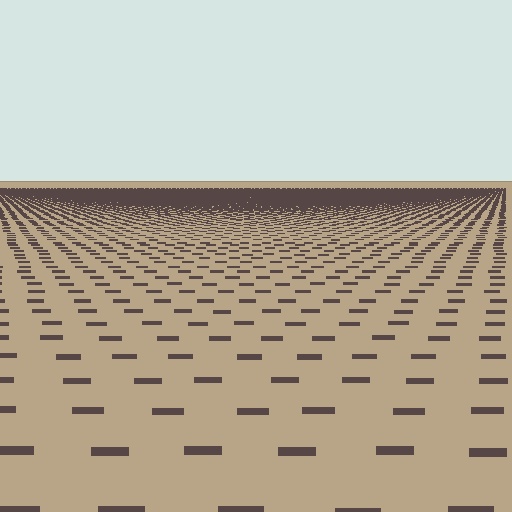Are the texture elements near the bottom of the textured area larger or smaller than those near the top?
Larger. Near the bottom, elements are closer to the viewer and appear at a bigger on-screen size.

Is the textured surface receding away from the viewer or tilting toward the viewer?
The surface is receding away from the viewer. Texture elements get smaller and denser toward the top.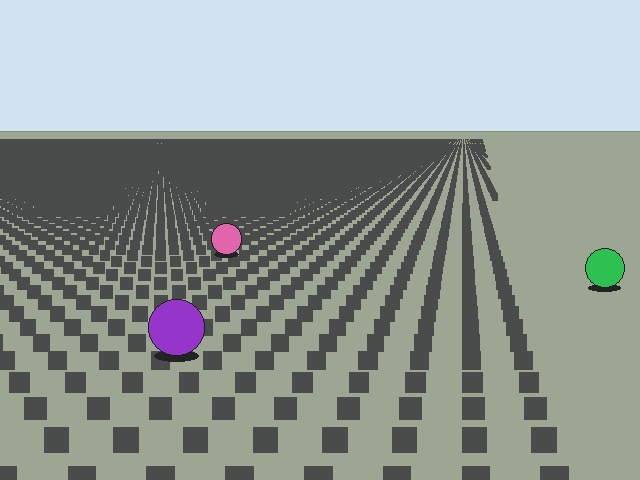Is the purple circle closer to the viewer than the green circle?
Yes. The purple circle is closer — you can tell from the texture gradient: the ground texture is coarser near it.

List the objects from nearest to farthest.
From nearest to farthest: the purple circle, the green circle, the pink circle.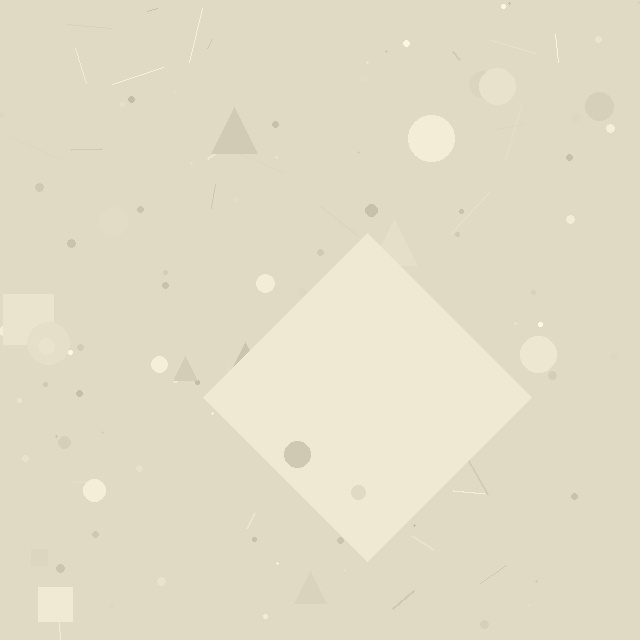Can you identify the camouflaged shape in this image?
The camouflaged shape is a diamond.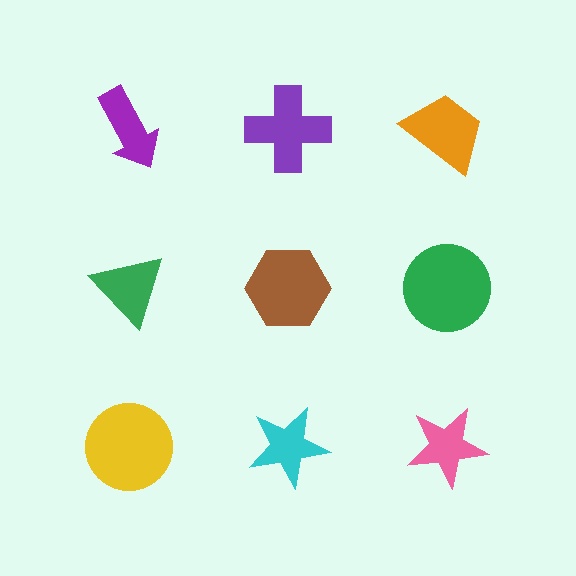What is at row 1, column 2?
A purple cross.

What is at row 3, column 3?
A pink star.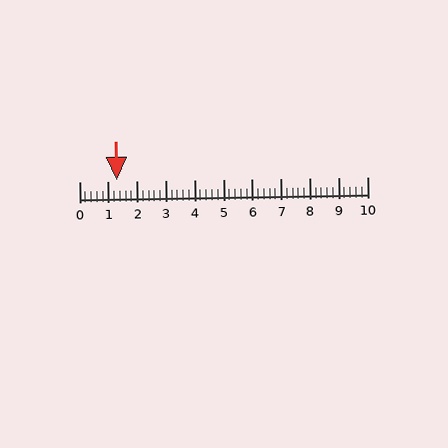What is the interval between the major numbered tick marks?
The major tick marks are spaced 1 units apart.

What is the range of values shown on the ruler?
The ruler shows values from 0 to 10.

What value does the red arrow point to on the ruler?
The red arrow points to approximately 1.3.